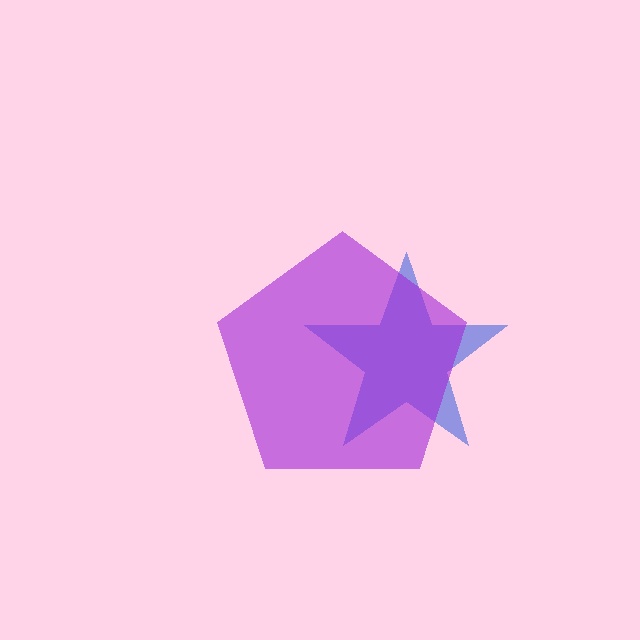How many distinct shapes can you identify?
There are 2 distinct shapes: a blue star, a purple pentagon.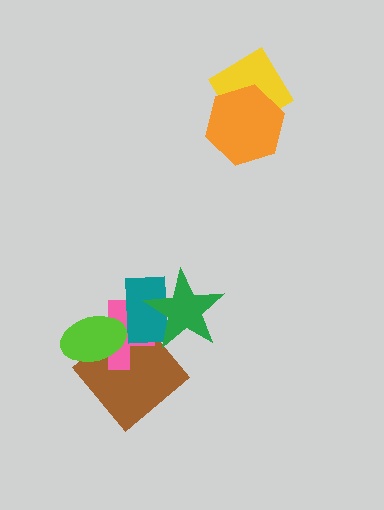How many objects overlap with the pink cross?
4 objects overlap with the pink cross.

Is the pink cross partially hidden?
Yes, it is partially covered by another shape.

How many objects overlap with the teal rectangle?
3 objects overlap with the teal rectangle.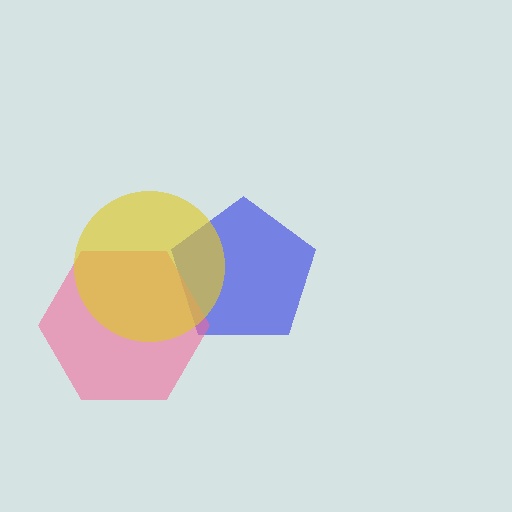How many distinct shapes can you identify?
There are 3 distinct shapes: a blue pentagon, a pink hexagon, a yellow circle.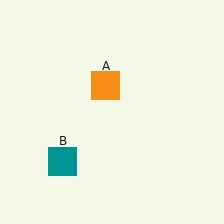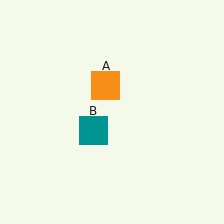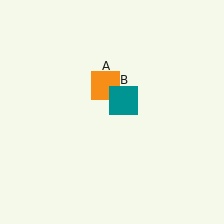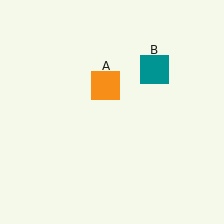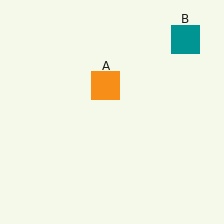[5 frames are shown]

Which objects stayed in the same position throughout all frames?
Orange square (object A) remained stationary.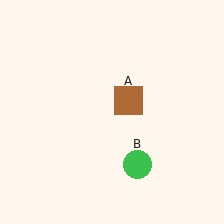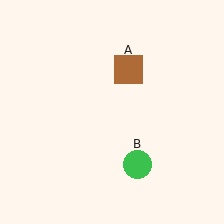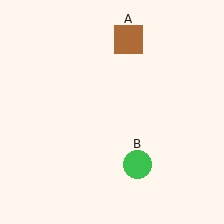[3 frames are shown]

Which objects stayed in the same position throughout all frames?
Green circle (object B) remained stationary.